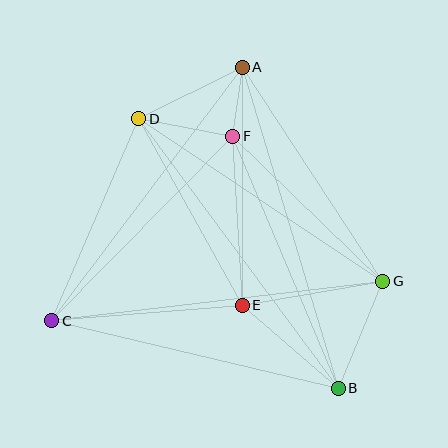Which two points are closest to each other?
Points A and F are closest to each other.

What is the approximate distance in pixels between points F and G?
The distance between F and G is approximately 209 pixels.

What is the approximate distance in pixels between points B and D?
The distance between B and D is approximately 335 pixels.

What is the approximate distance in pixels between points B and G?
The distance between B and G is approximately 116 pixels.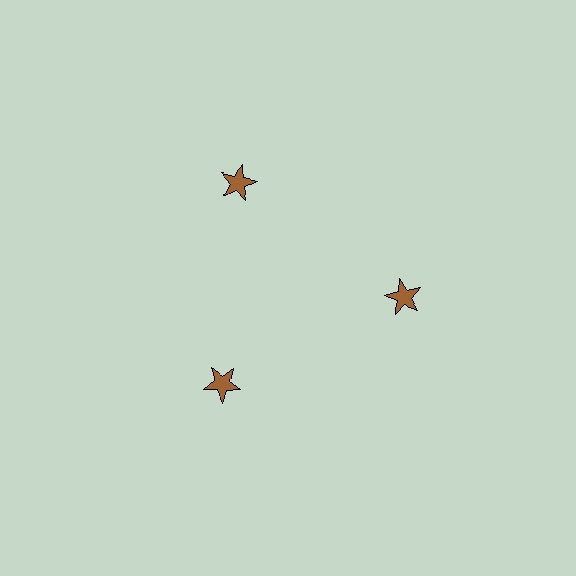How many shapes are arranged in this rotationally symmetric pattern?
There are 3 shapes, arranged in 3 groups of 1.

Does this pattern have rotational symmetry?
Yes, this pattern has 3-fold rotational symmetry. It looks the same after rotating 120 degrees around the center.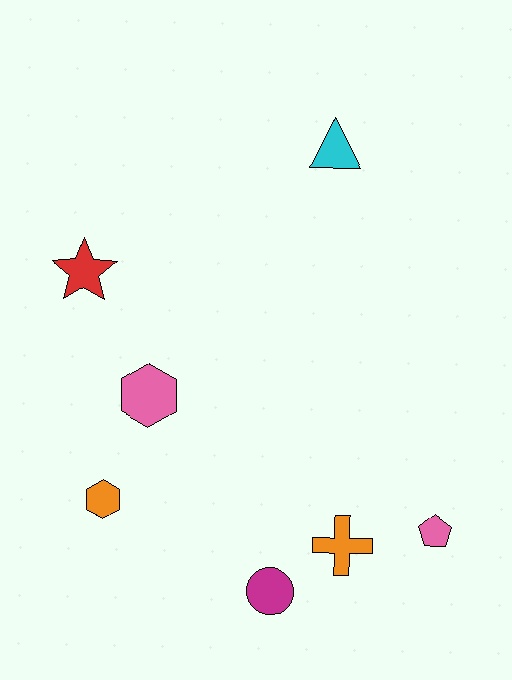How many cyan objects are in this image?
There is 1 cyan object.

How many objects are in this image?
There are 7 objects.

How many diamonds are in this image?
There are no diamonds.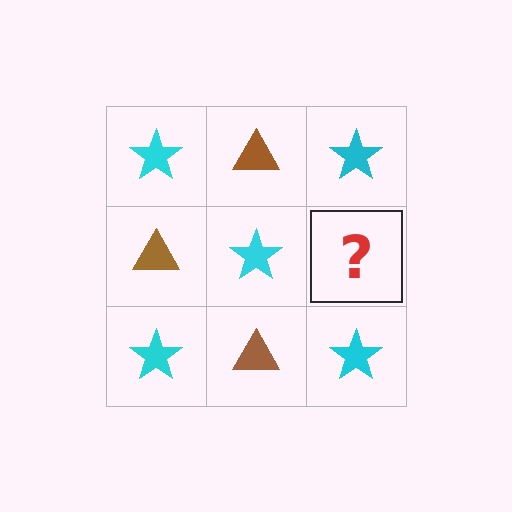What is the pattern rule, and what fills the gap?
The rule is that it alternates cyan star and brown triangle in a checkerboard pattern. The gap should be filled with a brown triangle.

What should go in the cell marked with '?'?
The missing cell should contain a brown triangle.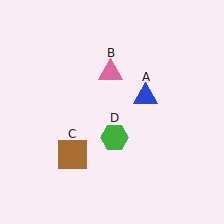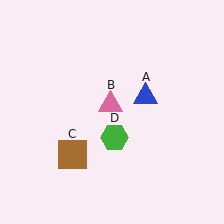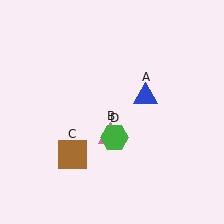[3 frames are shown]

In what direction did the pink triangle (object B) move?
The pink triangle (object B) moved down.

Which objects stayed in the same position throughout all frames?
Blue triangle (object A) and brown square (object C) and green hexagon (object D) remained stationary.